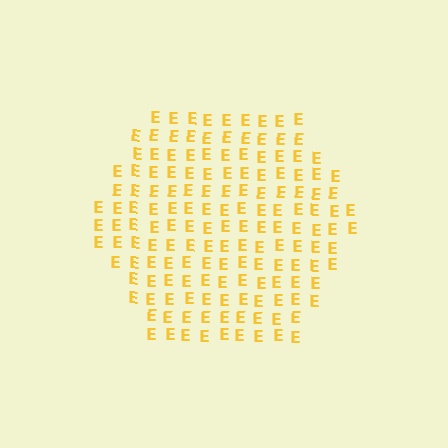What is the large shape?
The large shape is a hexagon.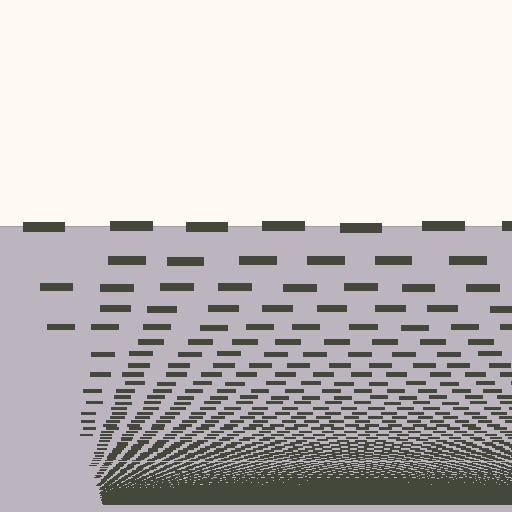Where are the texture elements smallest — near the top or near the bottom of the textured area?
Near the bottom.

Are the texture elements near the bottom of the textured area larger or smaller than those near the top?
Smaller. The gradient is inverted — elements near the bottom are smaller and denser.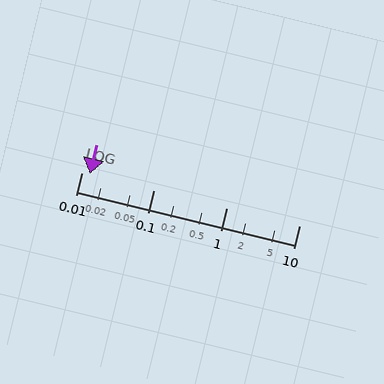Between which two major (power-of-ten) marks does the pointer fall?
The pointer is between 0.01 and 0.1.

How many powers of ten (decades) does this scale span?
The scale spans 3 decades, from 0.01 to 10.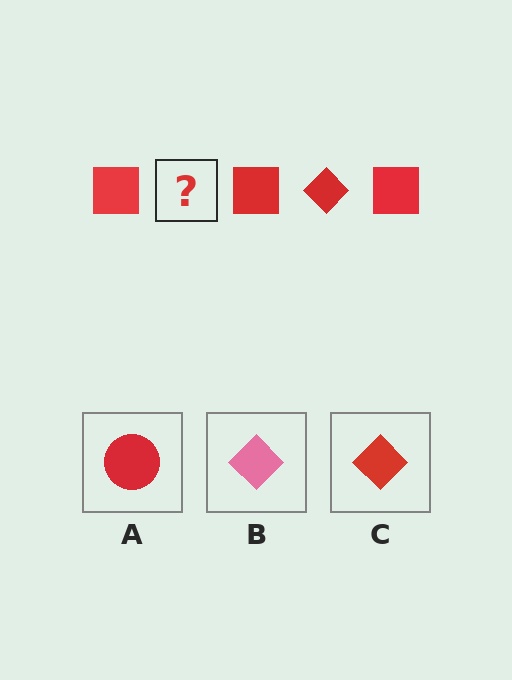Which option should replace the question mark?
Option C.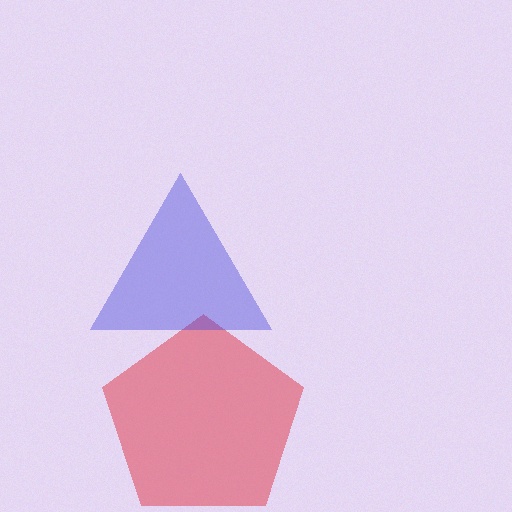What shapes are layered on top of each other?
The layered shapes are: a red pentagon, a blue triangle.